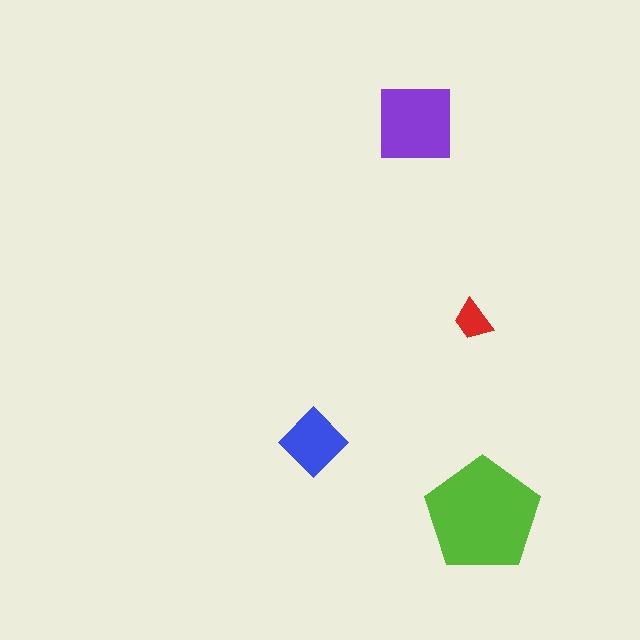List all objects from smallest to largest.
The red trapezoid, the blue diamond, the purple square, the lime pentagon.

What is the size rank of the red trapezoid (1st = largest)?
4th.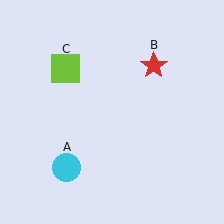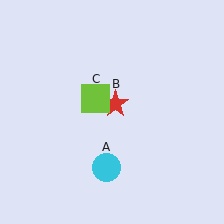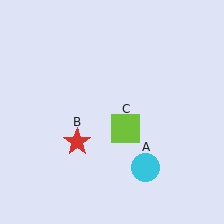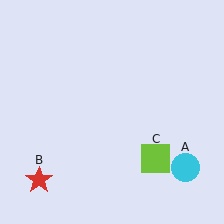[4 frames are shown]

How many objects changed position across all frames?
3 objects changed position: cyan circle (object A), red star (object B), lime square (object C).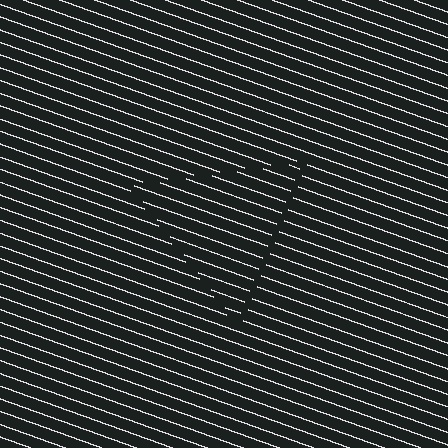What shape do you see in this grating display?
An illusory triangle. The interior of the shape contains the same grating, shifted by half a period — the contour is defined by the phase discontinuity where line-ends from the inner and outer gratings abut.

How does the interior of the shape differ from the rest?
The interior of the shape contains the same grating, shifted by half a period — the contour is defined by the phase discontinuity where line-ends from the inner and outer gratings abut.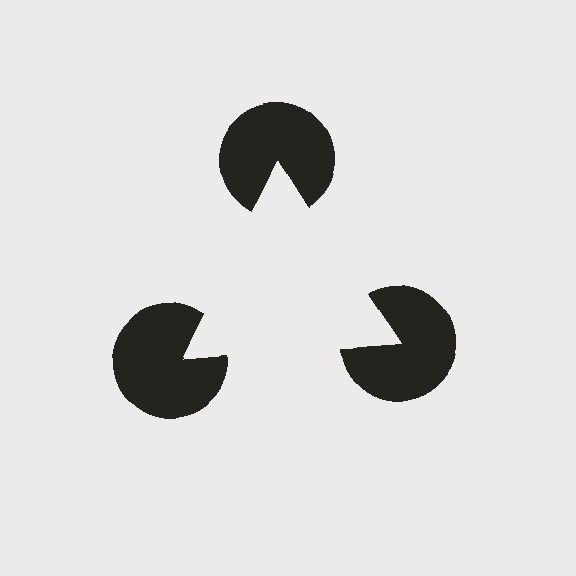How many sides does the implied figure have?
3 sides.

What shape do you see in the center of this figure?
An illusory triangle — its edges are inferred from the aligned wedge cuts in the pac-man discs, not physically drawn.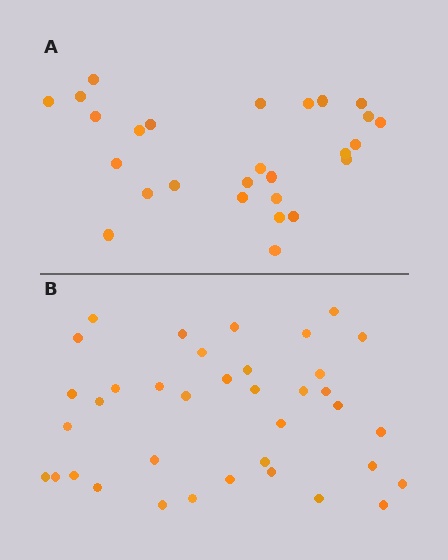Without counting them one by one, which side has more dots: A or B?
Region B (the bottom region) has more dots.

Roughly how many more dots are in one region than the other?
Region B has roughly 10 or so more dots than region A.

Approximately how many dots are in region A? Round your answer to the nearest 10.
About 30 dots. (The exact count is 27, which rounds to 30.)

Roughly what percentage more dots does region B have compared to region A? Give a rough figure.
About 35% more.